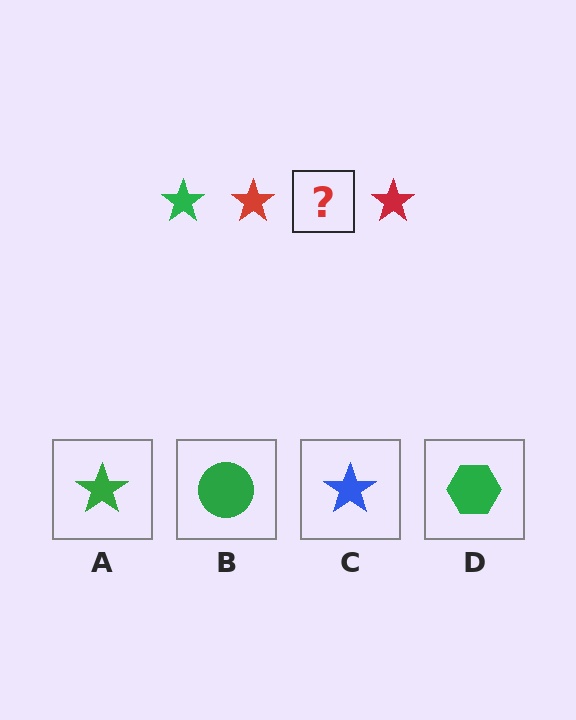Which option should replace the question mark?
Option A.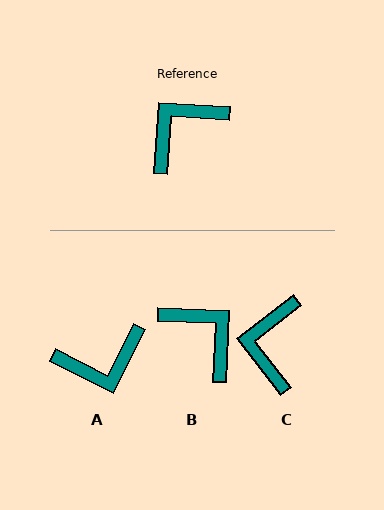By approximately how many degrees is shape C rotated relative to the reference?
Approximately 41 degrees counter-clockwise.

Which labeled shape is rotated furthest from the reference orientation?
A, about 157 degrees away.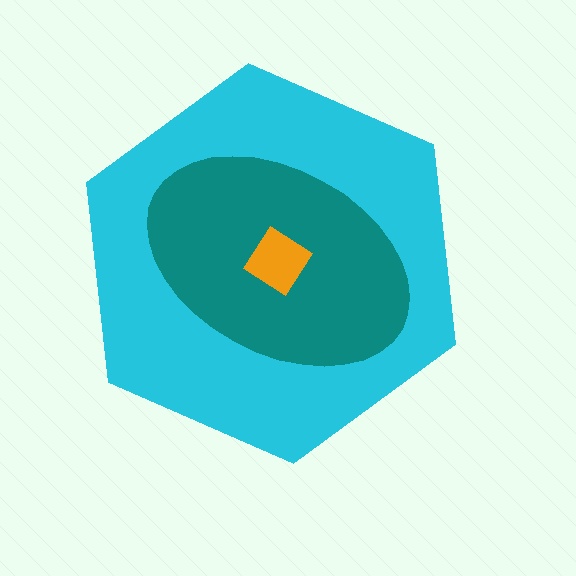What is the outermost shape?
The cyan hexagon.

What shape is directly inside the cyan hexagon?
The teal ellipse.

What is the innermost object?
The orange diamond.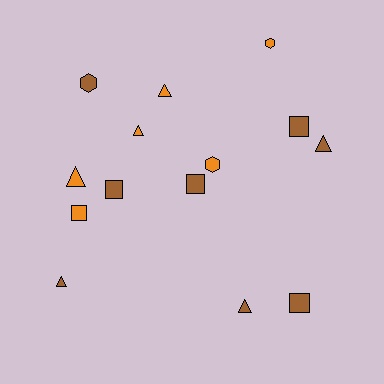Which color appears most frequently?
Brown, with 8 objects.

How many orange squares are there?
There is 1 orange square.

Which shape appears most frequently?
Triangle, with 6 objects.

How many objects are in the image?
There are 14 objects.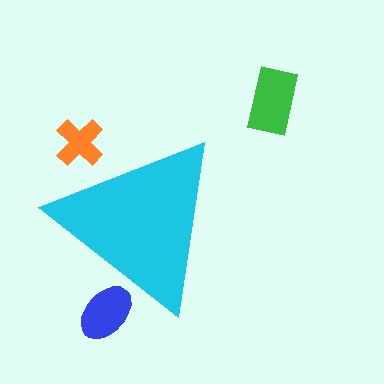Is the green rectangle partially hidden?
No, the green rectangle is fully visible.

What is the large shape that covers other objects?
A cyan triangle.